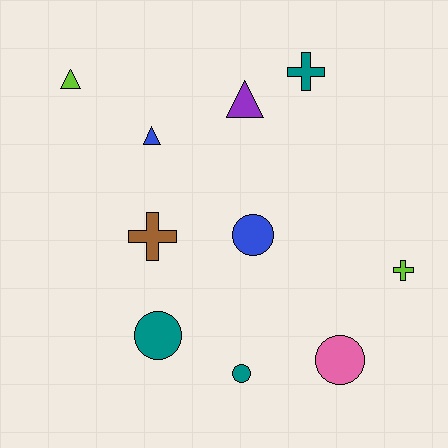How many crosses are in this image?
There are 3 crosses.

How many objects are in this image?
There are 10 objects.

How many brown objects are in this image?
There is 1 brown object.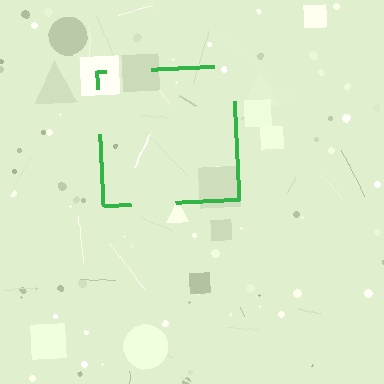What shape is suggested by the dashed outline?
The dashed outline suggests a square.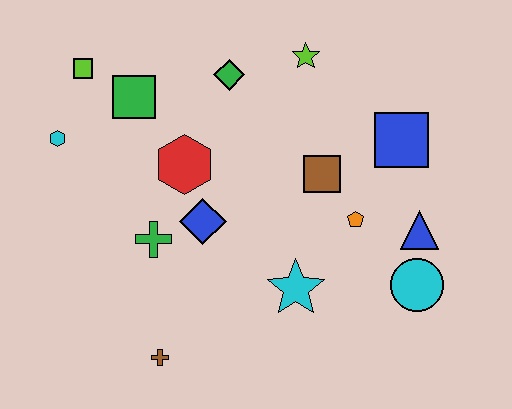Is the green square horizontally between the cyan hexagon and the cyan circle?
Yes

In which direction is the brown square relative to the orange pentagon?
The brown square is above the orange pentagon.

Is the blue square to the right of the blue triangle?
No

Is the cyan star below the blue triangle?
Yes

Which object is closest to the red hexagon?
The blue diamond is closest to the red hexagon.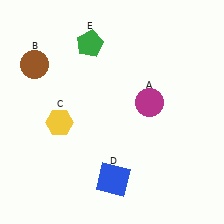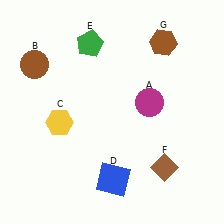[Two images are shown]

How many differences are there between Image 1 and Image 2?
There are 2 differences between the two images.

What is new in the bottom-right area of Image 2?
A brown diamond (F) was added in the bottom-right area of Image 2.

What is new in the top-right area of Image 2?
A brown hexagon (G) was added in the top-right area of Image 2.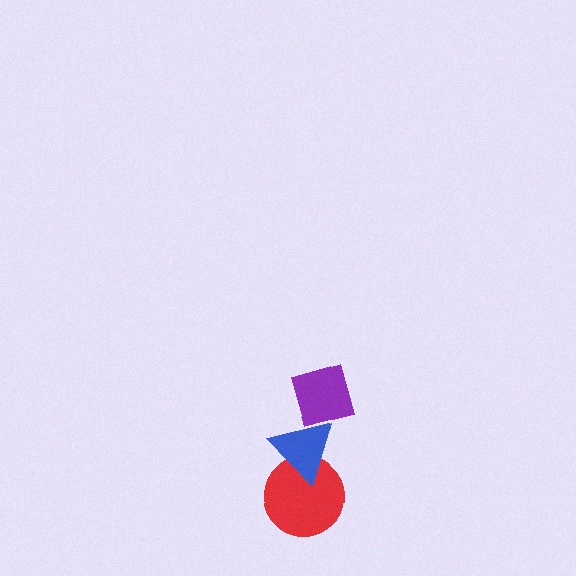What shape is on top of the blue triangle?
The purple diamond is on top of the blue triangle.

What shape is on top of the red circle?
The blue triangle is on top of the red circle.